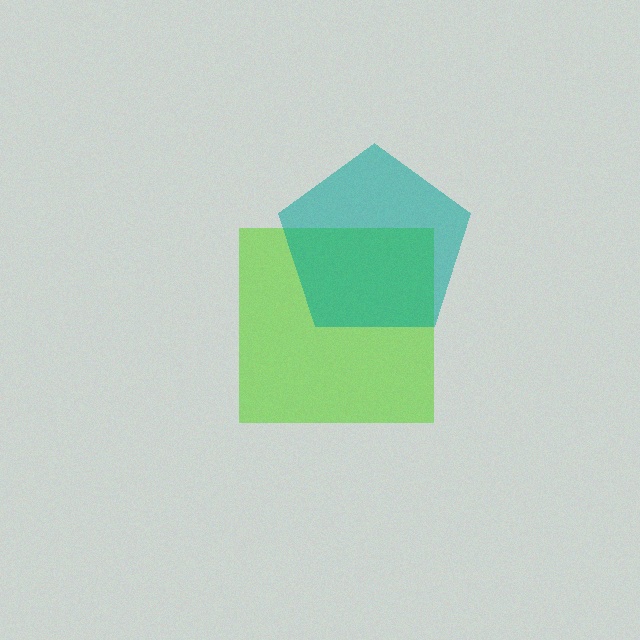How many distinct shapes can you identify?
There are 2 distinct shapes: a lime square, a teal pentagon.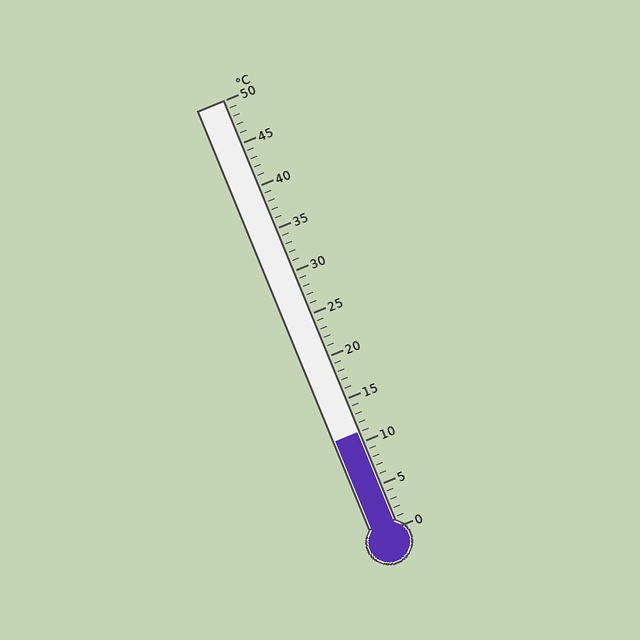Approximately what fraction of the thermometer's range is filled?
The thermometer is filled to approximately 20% of its range.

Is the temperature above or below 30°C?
The temperature is below 30°C.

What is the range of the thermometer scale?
The thermometer scale ranges from 0°C to 50°C.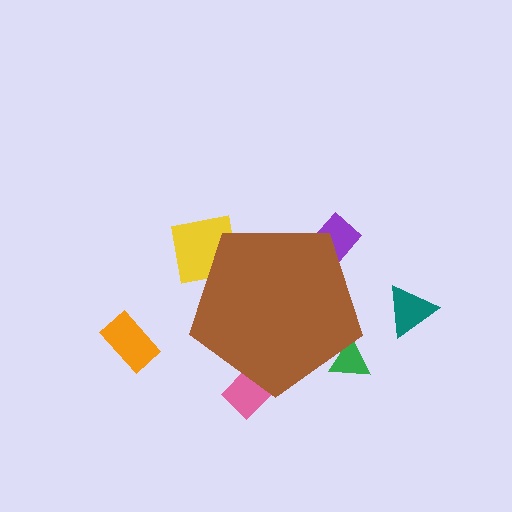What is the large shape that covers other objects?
A brown pentagon.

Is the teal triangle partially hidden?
No, the teal triangle is fully visible.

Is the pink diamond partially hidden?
Yes, the pink diamond is partially hidden behind the brown pentagon.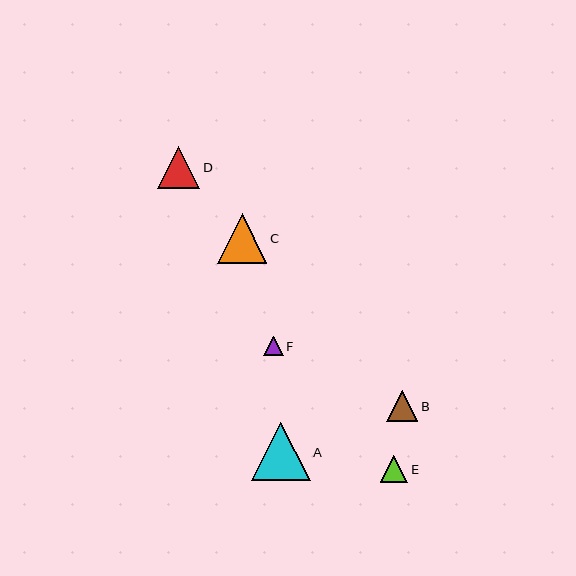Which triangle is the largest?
Triangle A is the largest with a size of approximately 59 pixels.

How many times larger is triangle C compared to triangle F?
Triangle C is approximately 2.5 times the size of triangle F.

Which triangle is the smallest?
Triangle F is the smallest with a size of approximately 19 pixels.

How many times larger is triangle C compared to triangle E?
Triangle C is approximately 1.8 times the size of triangle E.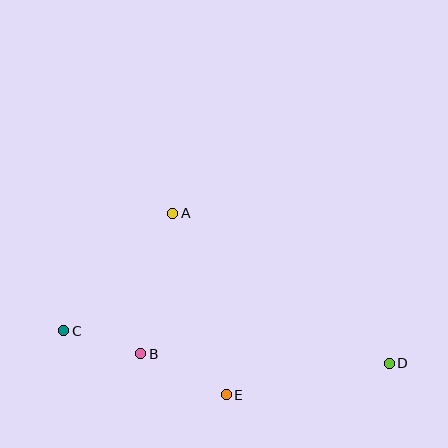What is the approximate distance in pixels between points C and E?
The distance between C and E is approximately 175 pixels.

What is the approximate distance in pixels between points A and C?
The distance between A and C is approximately 160 pixels.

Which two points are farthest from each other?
Points C and D are farthest from each other.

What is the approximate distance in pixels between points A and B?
The distance between A and B is approximately 144 pixels.